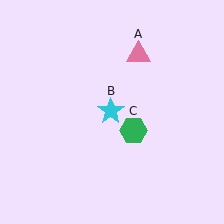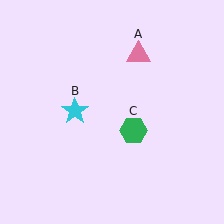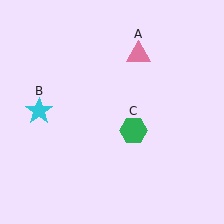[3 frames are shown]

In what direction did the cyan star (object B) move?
The cyan star (object B) moved left.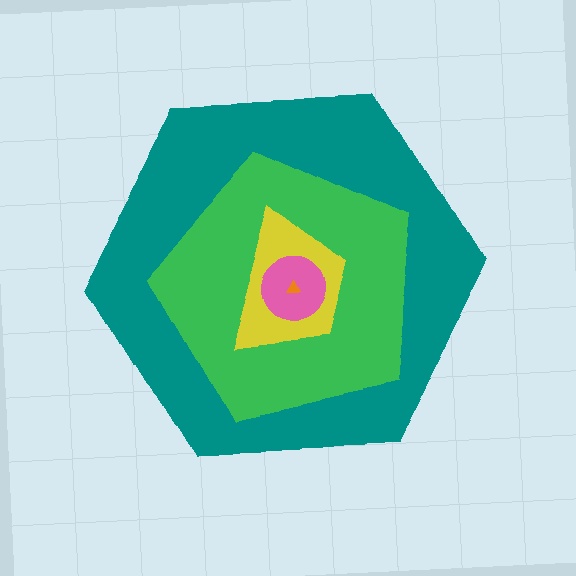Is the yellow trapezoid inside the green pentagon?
Yes.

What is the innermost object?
The orange triangle.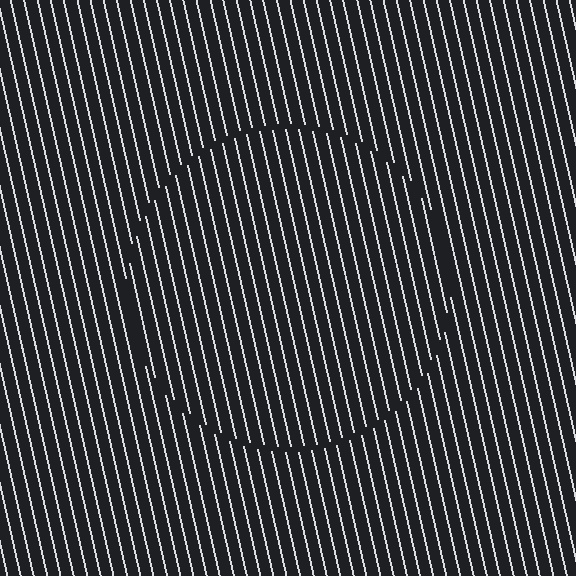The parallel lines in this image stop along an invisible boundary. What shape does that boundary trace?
An illusory circle. The interior of the shape contains the same grating, shifted by half a period — the contour is defined by the phase discontinuity where line-ends from the inner and outer gratings abut.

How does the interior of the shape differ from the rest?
The interior of the shape contains the same grating, shifted by half a period — the contour is defined by the phase discontinuity where line-ends from the inner and outer gratings abut.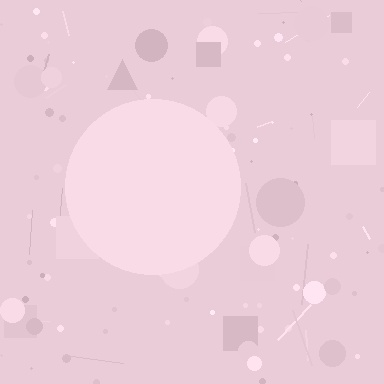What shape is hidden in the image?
A circle is hidden in the image.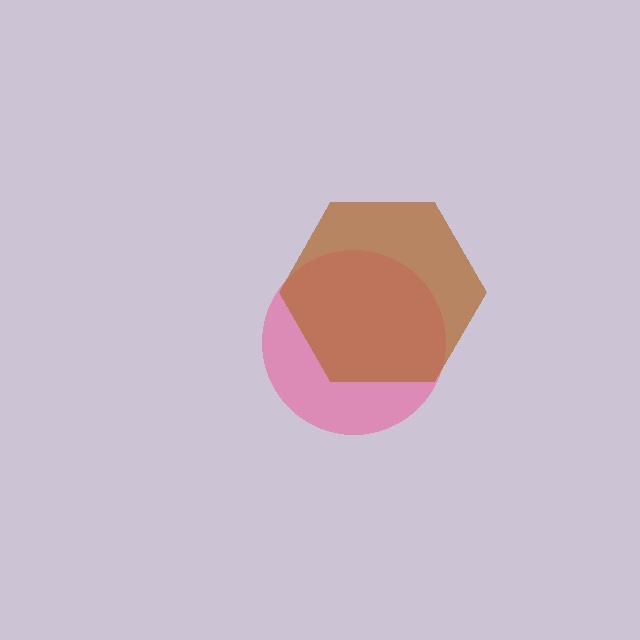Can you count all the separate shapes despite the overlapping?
Yes, there are 2 separate shapes.